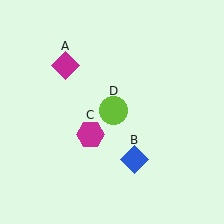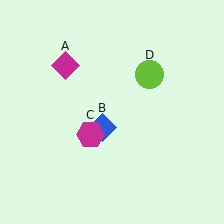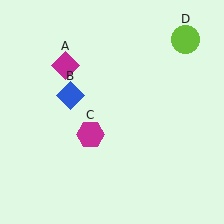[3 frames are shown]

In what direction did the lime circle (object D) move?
The lime circle (object D) moved up and to the right.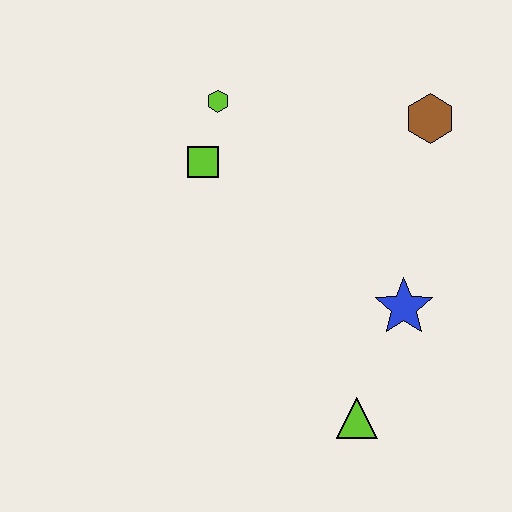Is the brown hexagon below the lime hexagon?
Yes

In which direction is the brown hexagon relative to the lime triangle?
The brown hexagon is above the lime triangle.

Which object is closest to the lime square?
The lime hexagon is closest to the lime square.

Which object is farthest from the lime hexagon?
The lime triangle is farthest from the lime hexagon.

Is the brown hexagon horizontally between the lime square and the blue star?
No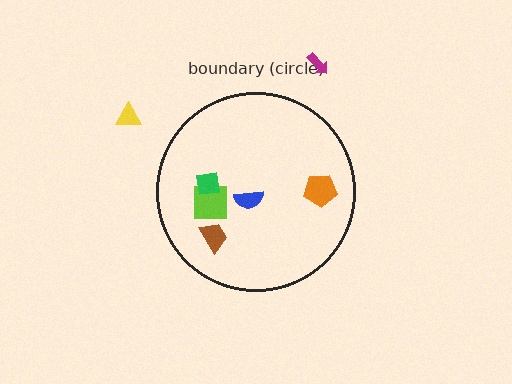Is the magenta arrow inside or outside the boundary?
Outside.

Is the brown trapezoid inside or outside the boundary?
Inside.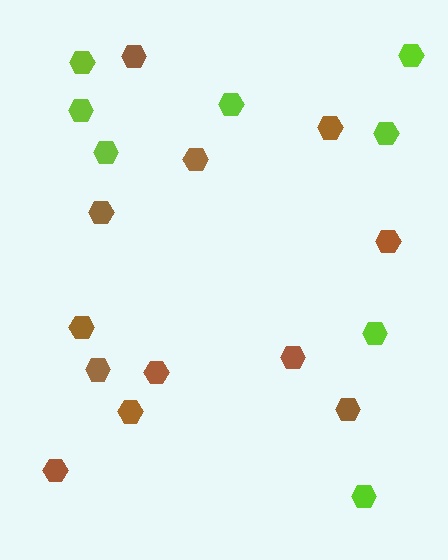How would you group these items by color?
There are 2 groups: one group of lime hexagons (8) and one group of brown hexagons (12).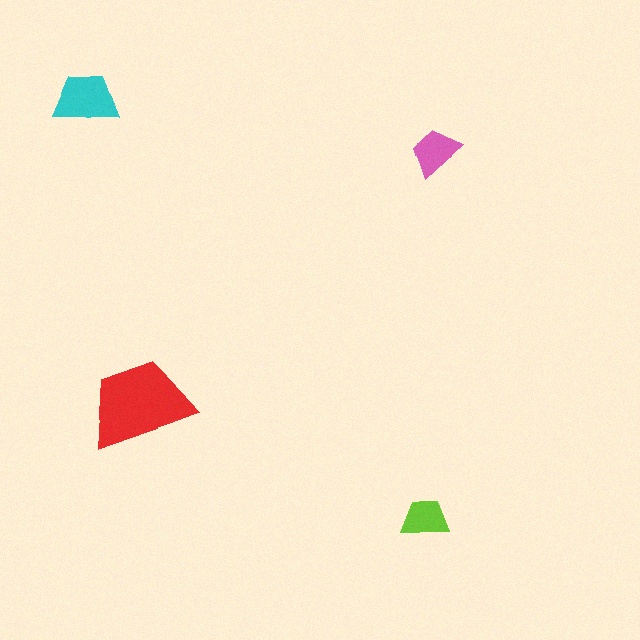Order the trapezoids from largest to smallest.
the red one, the cyan one, the pink one, the lime one.